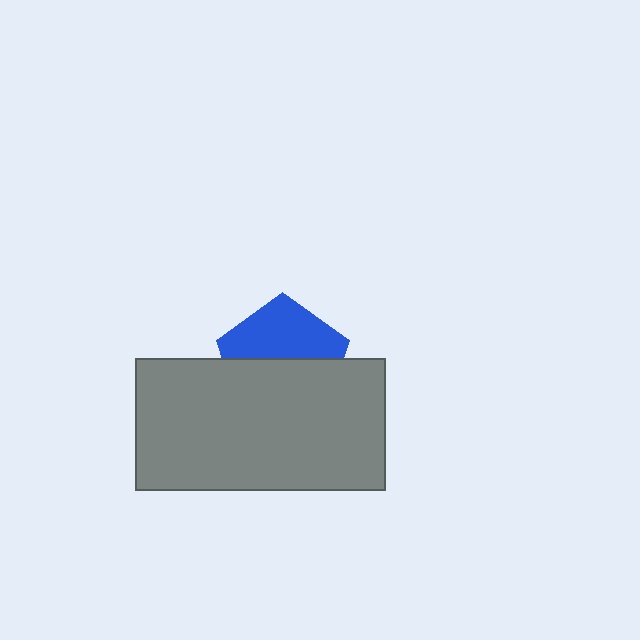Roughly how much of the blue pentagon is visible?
About half of it is visible (roughly 46%).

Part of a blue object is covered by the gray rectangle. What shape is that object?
It is a pentagon.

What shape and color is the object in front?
The object in front is a gray rectangle.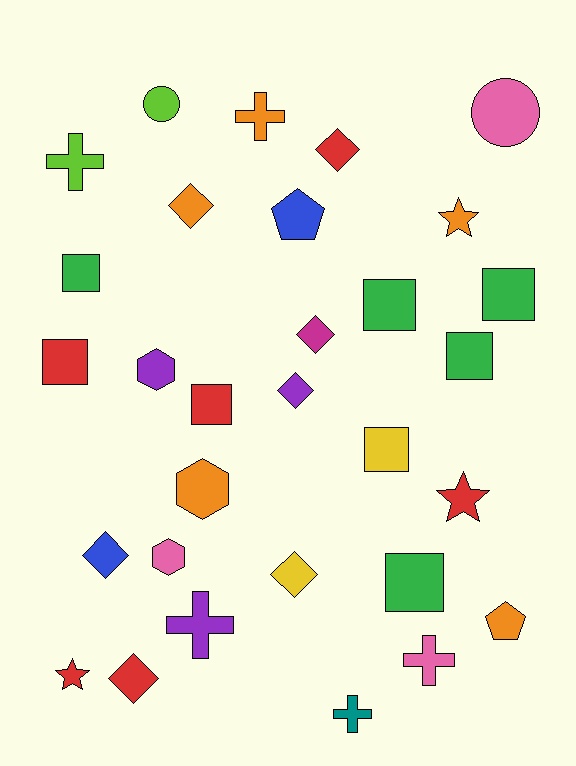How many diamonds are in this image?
There are 7 diamonds.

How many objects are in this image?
There are 30 objects.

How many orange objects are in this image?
There are 5 orange objects.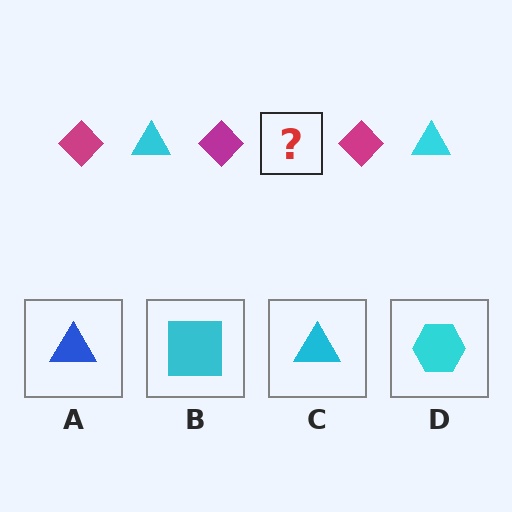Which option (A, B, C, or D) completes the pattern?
C.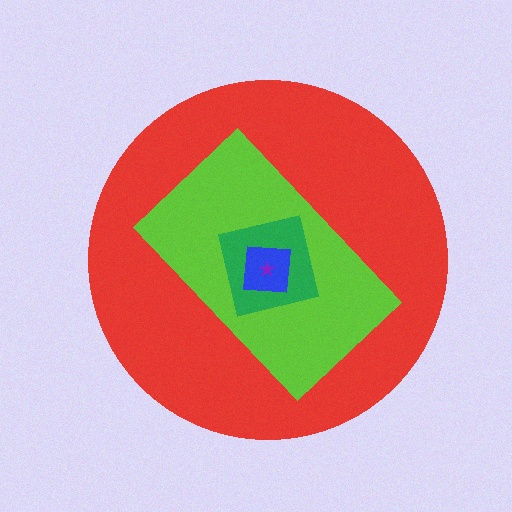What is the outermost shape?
The red circle.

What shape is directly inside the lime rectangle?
The green square.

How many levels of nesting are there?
5.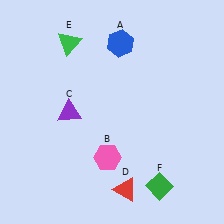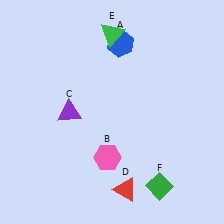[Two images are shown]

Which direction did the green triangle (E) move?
The green triangle (E) moved right.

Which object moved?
The green triangle (E) moved right.